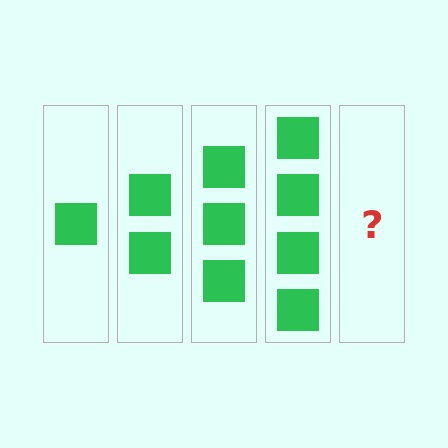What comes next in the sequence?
The next element should be 5 squares.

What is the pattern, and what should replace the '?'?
The pattern is that each step adds one more square. The '?' should be 5 squares.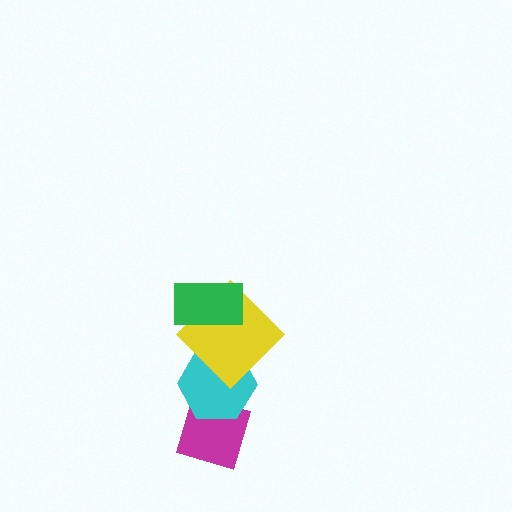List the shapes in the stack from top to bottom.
From top to bottom: the green rectangle, the yellow diamond, the cyan hexagon, the magenta diamond.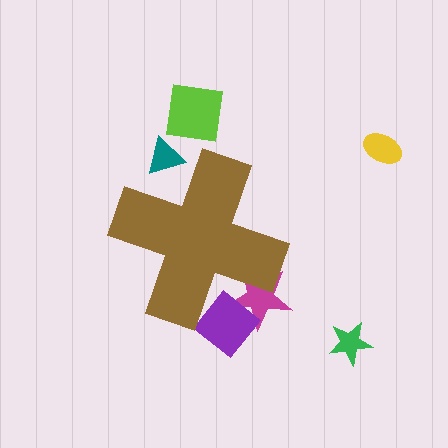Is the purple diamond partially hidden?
Yes, the purple diamond is partially hidden behind the brown cross.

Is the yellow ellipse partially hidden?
No, the yellow ellipse is fully visible.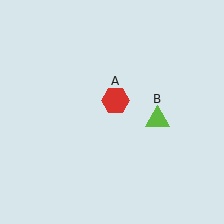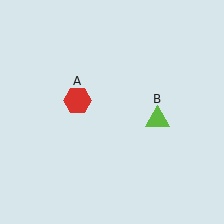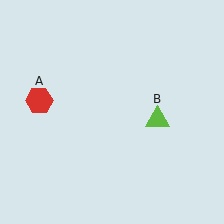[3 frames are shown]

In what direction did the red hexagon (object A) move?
The red hexagon (object A) moved left.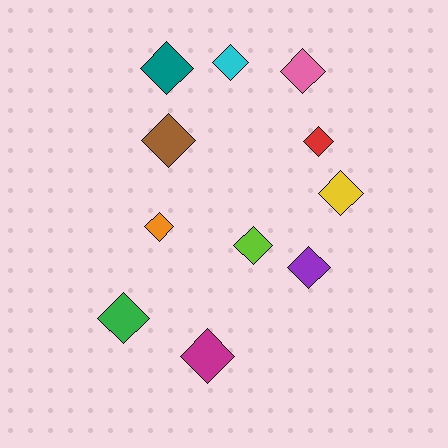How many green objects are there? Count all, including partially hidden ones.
There is 1 green object.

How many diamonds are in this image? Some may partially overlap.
There are 11 diamonds.